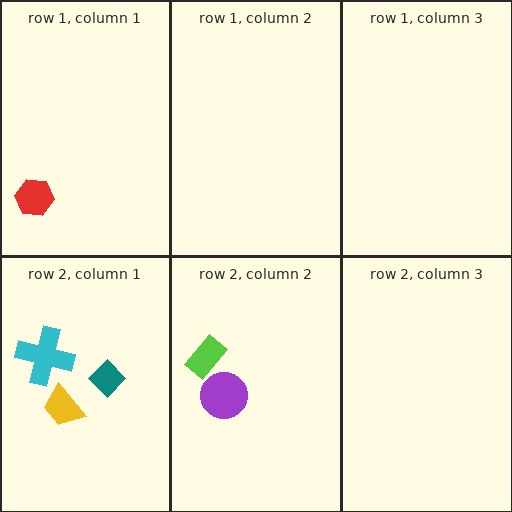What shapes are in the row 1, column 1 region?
The red hexagon.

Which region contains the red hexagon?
The row 1, column 1 region.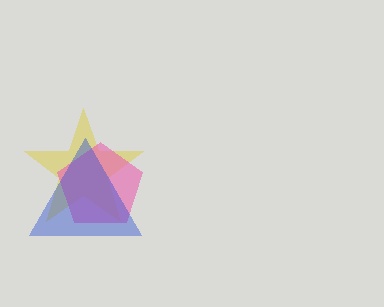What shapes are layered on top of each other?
The layered shapes are: a yellow star, a pink pentagon, a blue triangle.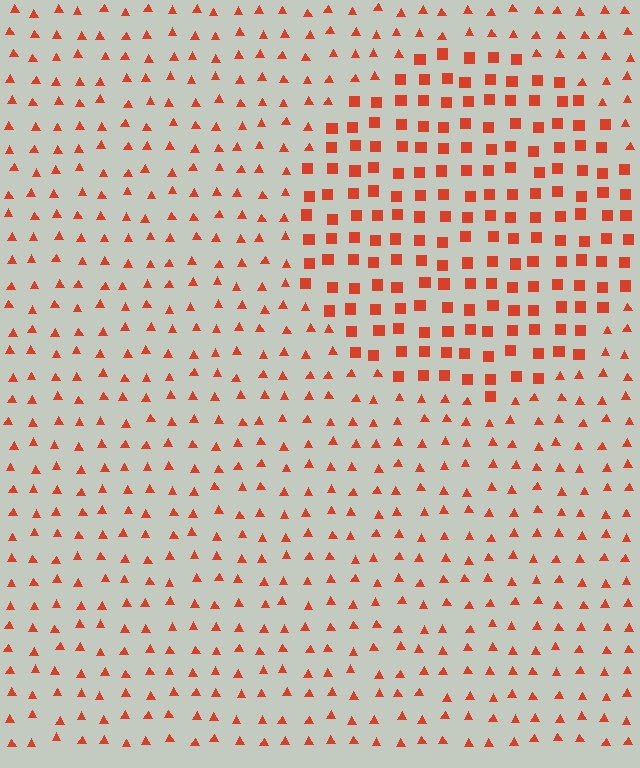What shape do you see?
I see a circle.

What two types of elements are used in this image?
The image uses squares inside the circle region and triangles outside it.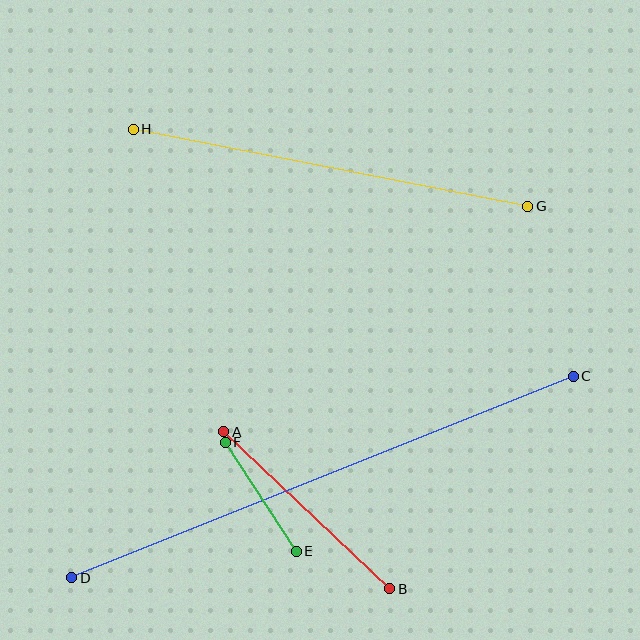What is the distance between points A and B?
The distance is approximately 228 pixels.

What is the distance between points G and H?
The distance is approximately 402 pixels.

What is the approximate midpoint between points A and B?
The midpoint is at approximately (307, 510) pixels.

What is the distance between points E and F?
The distance is approximately 130 pixels.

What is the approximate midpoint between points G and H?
The midpoint is at approximately (331, 168) pixels.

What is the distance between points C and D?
The distance is approximately 540 pixels.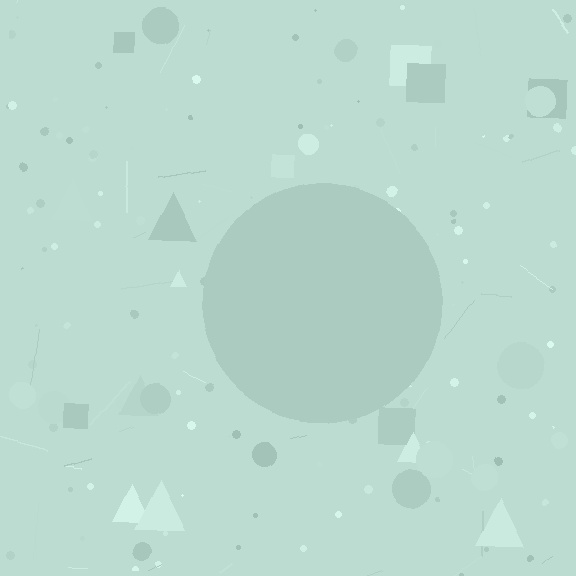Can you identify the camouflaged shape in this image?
The camouflaged shape is a circle.